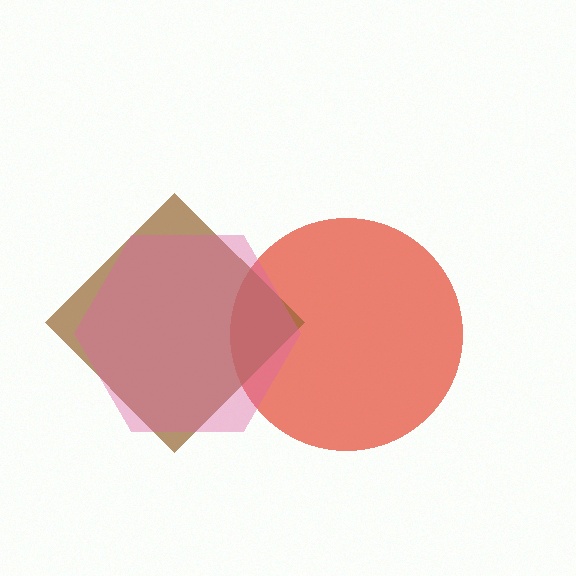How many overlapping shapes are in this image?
There are 3 overlapping shapes in the image.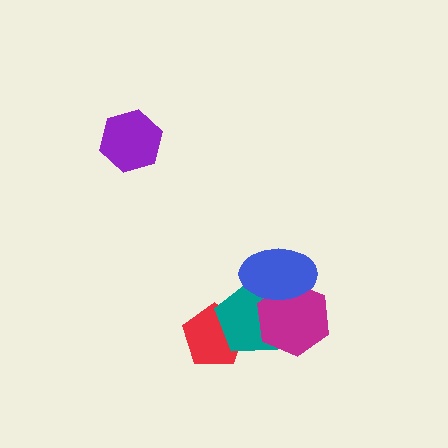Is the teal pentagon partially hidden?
Yes, it is partially covered by another shape.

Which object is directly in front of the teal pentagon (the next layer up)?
The magenta hexagon is directly in front of the teal pentagon.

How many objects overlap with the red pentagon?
1 object overlaps with the red pentagon.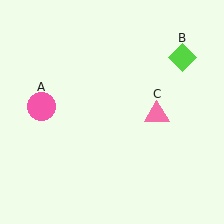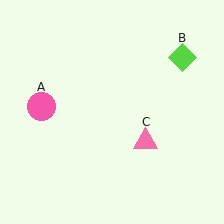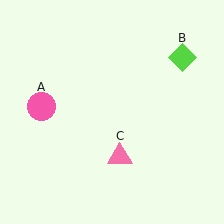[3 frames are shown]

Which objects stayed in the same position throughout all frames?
Pink circle (object A) and lime diamond (object B) remained stationary.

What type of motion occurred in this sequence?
The pink triangle (object C) rotated clockwise around the center of the scene.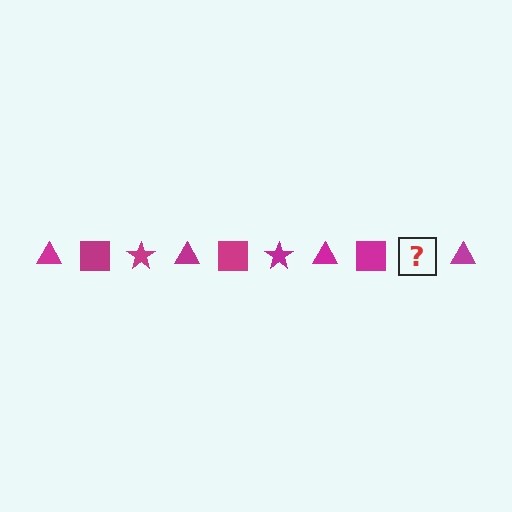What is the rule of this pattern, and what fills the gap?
The rule is that the pattern cycles through triangle, square, star shapes in magenta. The gap should be filled with a magenta star.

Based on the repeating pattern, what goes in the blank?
The blank should be a magenta star.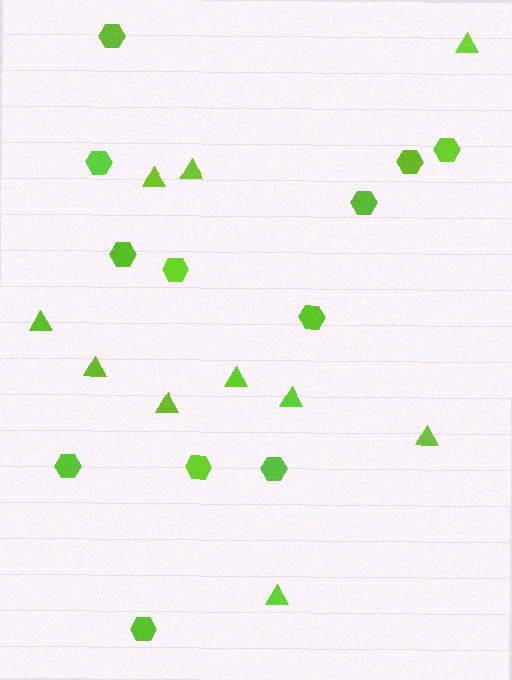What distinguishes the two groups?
There are 2 groups: one group of hexagons (12) and one group of triangles (10).